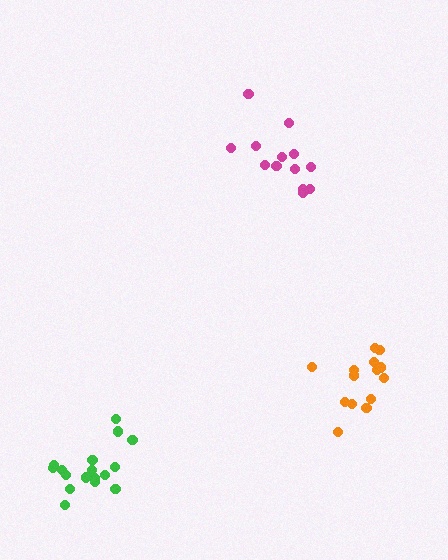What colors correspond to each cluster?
The clusters are colored: green, orange, magenta.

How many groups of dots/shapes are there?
There are 3 groups.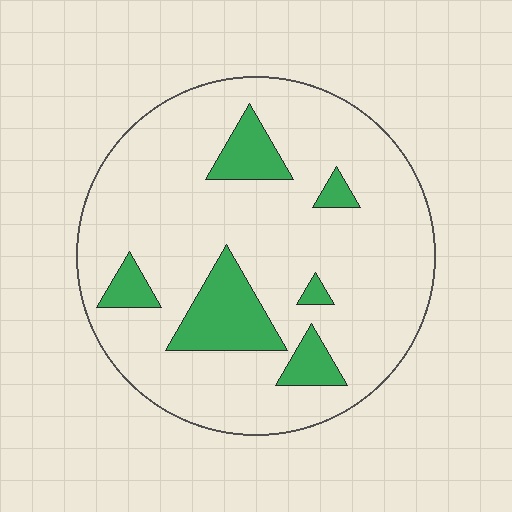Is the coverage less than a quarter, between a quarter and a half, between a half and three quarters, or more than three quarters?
Less than a quarter.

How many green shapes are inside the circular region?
6.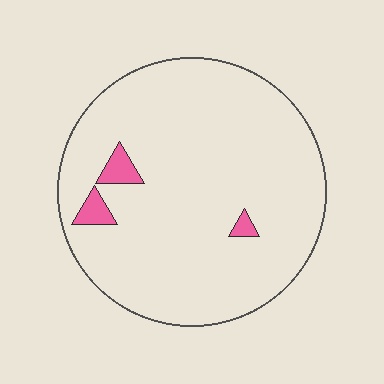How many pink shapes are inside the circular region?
3.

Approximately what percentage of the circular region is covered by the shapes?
Approximately 5%.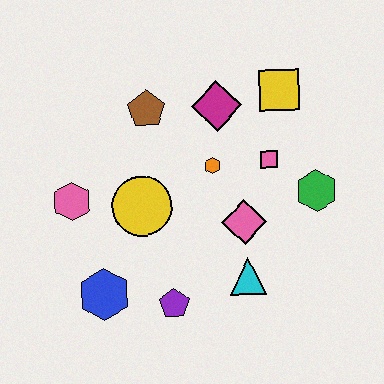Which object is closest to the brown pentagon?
The magenta diamond is closest to the brown pentagon.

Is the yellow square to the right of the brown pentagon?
Yes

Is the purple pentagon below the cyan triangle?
Yes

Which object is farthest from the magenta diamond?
The blue hexagon is farthest from the magenta diamond.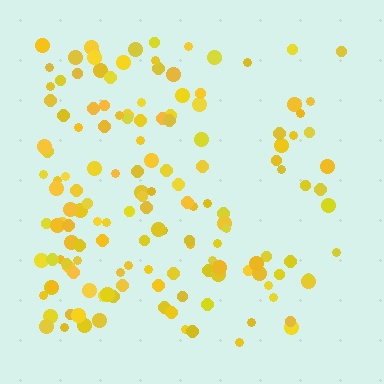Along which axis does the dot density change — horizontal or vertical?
Horizontal.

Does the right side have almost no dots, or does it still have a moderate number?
Still a moderate number, just noticeably fewer than the left.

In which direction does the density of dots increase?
From right to left, with the left side densest.